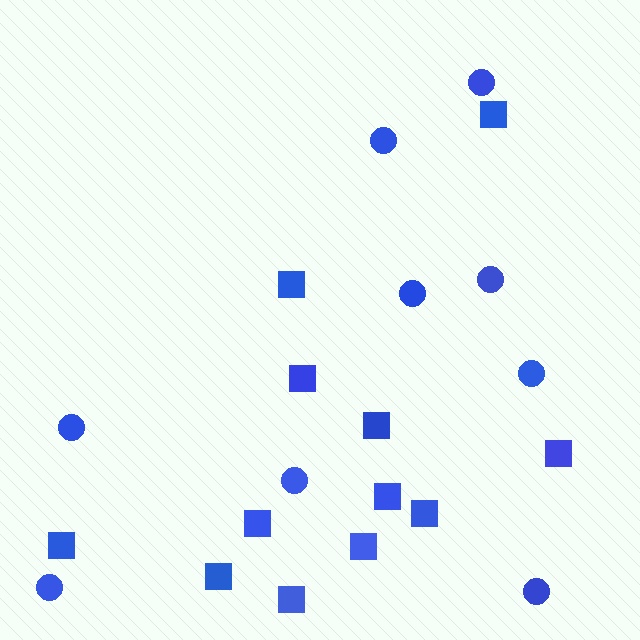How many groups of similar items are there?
There are 2 groups: one group of squares (12) and one group of circles (9).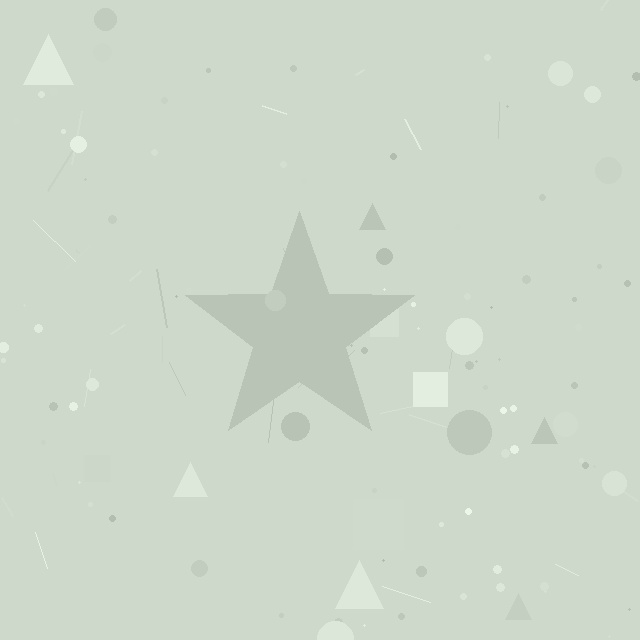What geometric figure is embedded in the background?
A star is embedded in the background.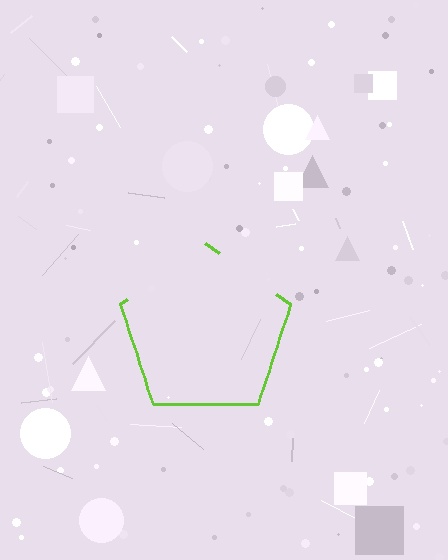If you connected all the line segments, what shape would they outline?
They would outline a pentagon.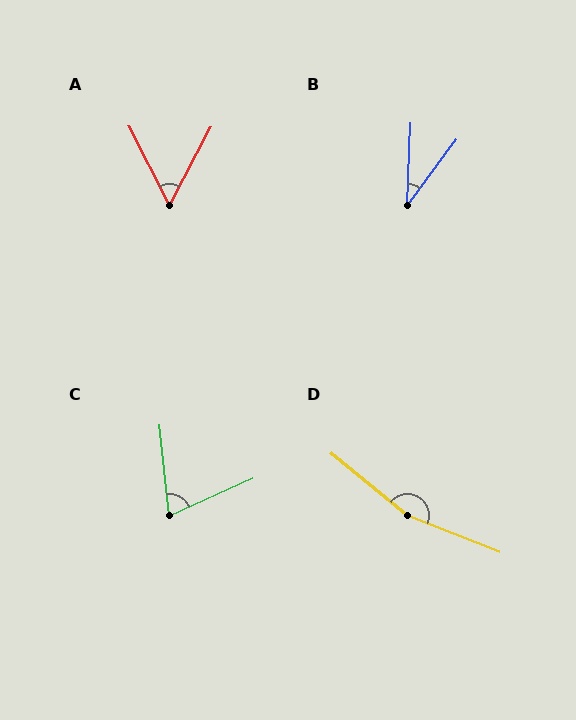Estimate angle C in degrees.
Approximately 72 degrees.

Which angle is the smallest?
B, at approximately 35 degrees.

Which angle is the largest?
D, at approximately 163 degrees.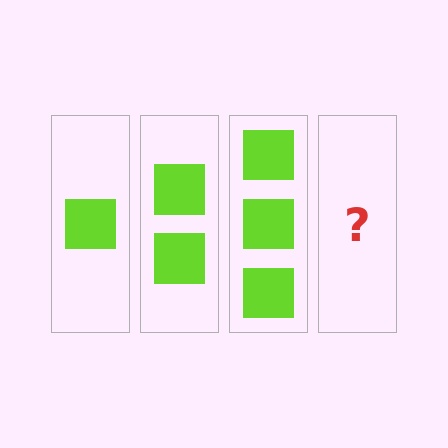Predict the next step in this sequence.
The next step is 4 squares.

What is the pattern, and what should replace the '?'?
The pattern is that each step adds one more square. The '?' should be 4 squares.